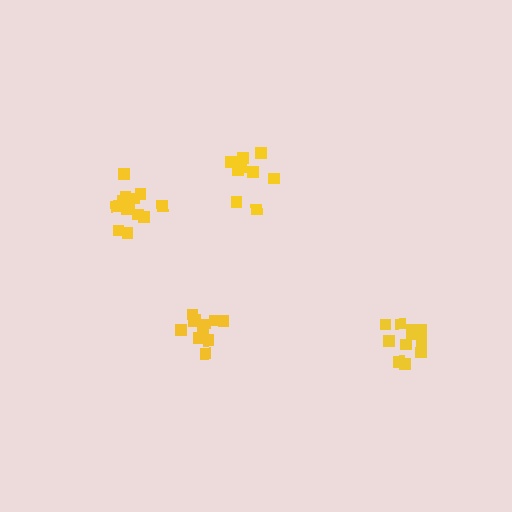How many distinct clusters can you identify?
There are 4 distinct clusters.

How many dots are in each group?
Group 1: 9 dots, Group 2: 13 dots, Group 3: 13 dots, Group 4: 11 dots (46 total).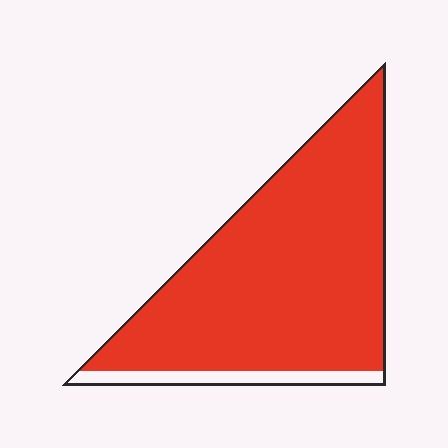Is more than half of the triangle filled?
Yes.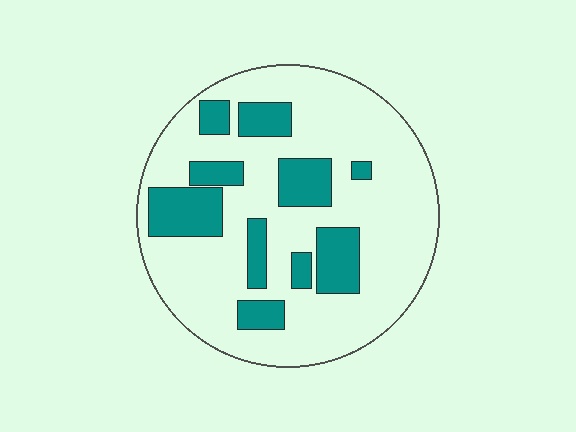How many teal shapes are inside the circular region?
10.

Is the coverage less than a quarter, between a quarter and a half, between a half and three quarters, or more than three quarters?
Less than a quarter.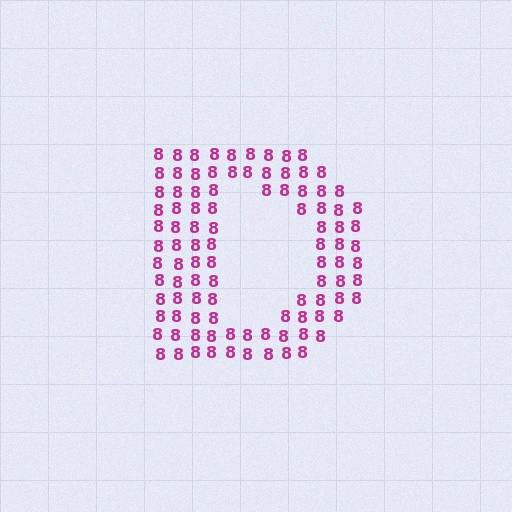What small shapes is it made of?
It is made of small digit 8's.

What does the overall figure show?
The overall figure shows the letter D.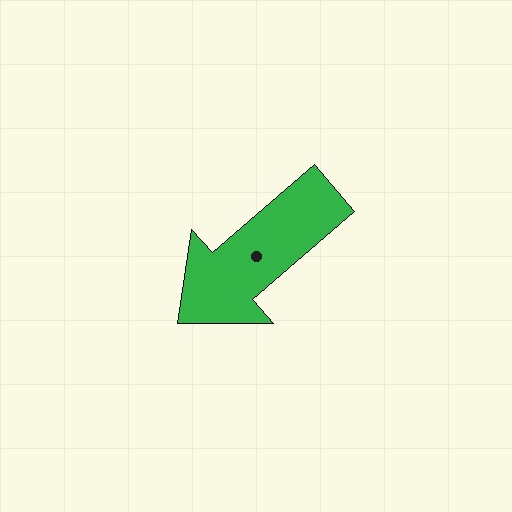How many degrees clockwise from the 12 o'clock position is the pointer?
Approximately 229 degrees.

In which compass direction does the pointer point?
Southwest.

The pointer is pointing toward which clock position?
Roughly 8 o'clock.